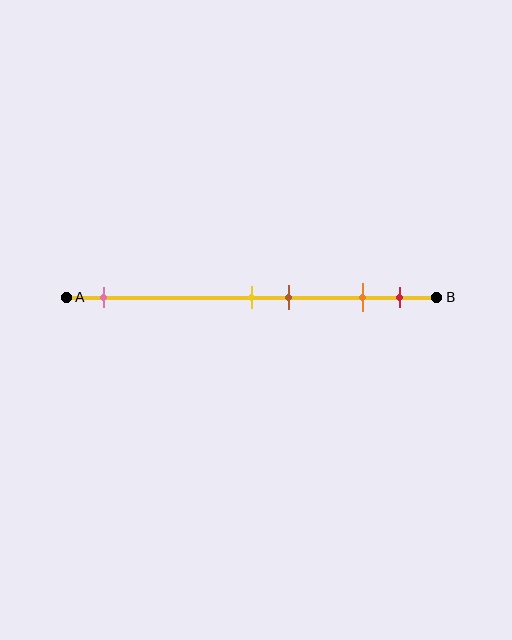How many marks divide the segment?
There are 5 marks dividing the segment.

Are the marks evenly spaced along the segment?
No, the marks are not evenly spaced.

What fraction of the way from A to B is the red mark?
The red mark is approximately 90% (0.9) of the way from A to B.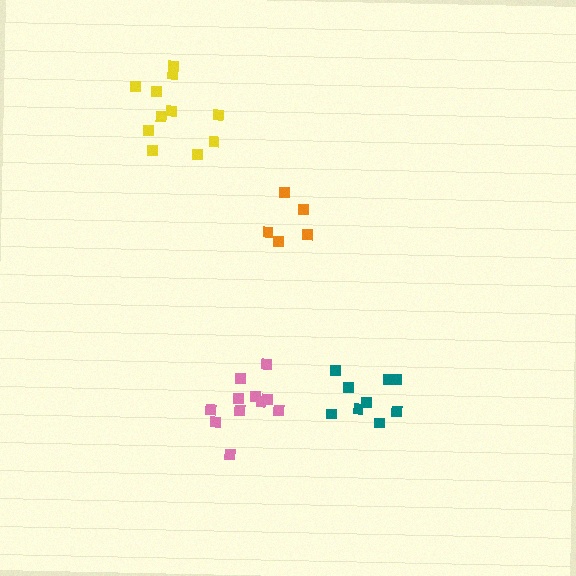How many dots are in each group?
Group 1: 11 dots, Group 2: 5 dots, Group 3: 11 dots, Group 4: 9 dots (36 total).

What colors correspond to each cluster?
The clusters are colored: pink, orange, yellow, teal.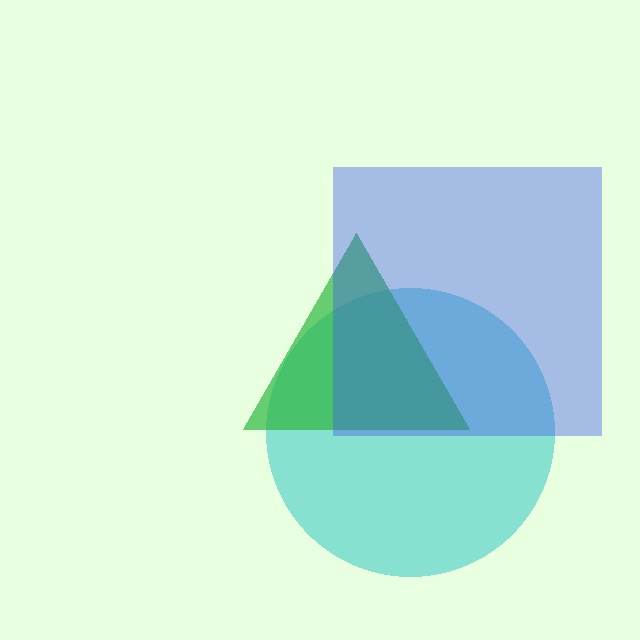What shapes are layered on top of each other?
The layered shapes are: a cyan circle, a green triangle, a blue square.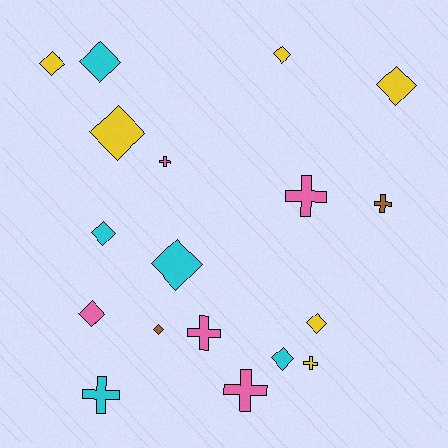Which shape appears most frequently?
Diamond, with 11 objects.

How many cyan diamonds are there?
There are 4 cyan diamonds.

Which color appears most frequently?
Yellow, with 6 objects.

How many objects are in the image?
There are 18 objects.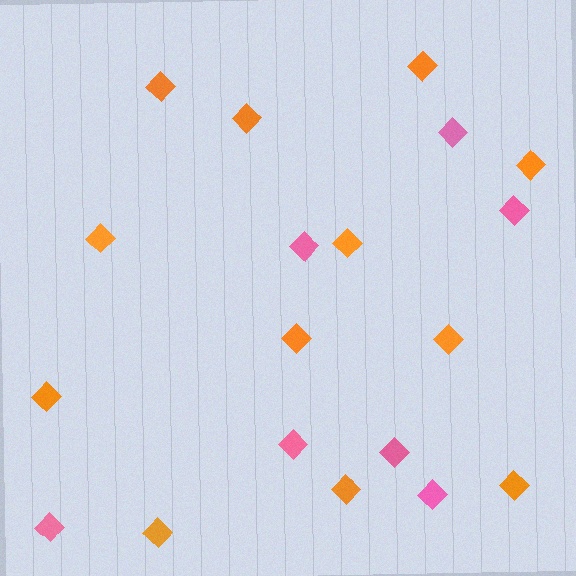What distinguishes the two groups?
There are 2 groups: one group of orange diamonds (12) and one group of pink diamonds (7).